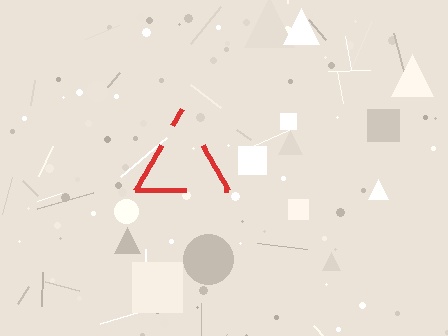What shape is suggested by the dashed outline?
The dashed outline suggests a triangle.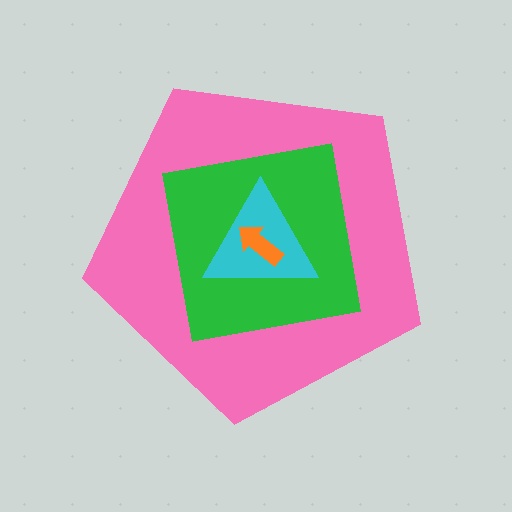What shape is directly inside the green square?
The cyan triangle.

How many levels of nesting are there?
4.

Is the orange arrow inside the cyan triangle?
Yes.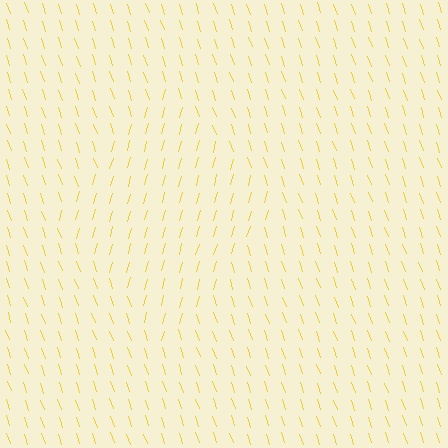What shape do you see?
I see a diamond.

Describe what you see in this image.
The image is filled with small yellow line segments. A diamond region in the image has lines oriented differently from the surrounding lines, creating a visible texture boundary.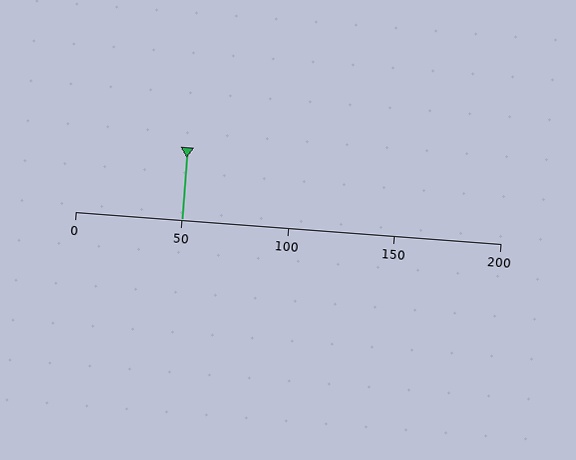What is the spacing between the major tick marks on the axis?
The major ticks are spaced 50 apart.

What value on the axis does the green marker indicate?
The marker indicates approximately 50.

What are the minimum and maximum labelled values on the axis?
The axis runs from 0 to 200.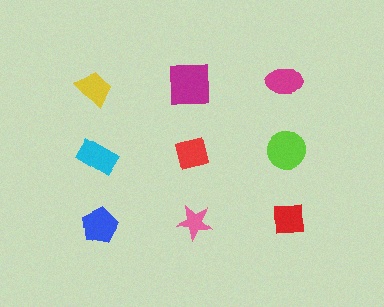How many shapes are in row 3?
3 shapes.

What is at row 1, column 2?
A magenta square.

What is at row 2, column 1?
A cyan rectangle.